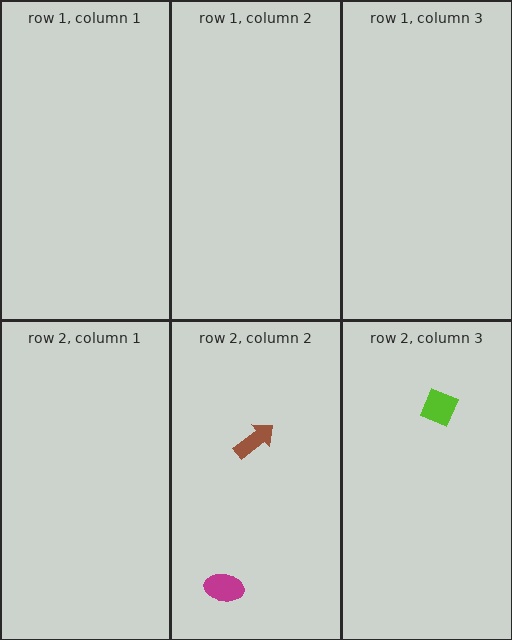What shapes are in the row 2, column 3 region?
The lime diamond.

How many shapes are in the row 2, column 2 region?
2.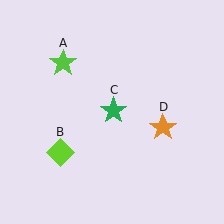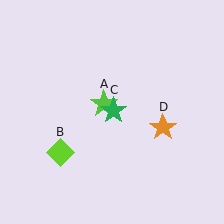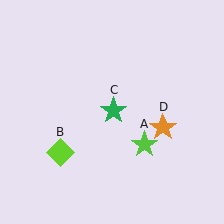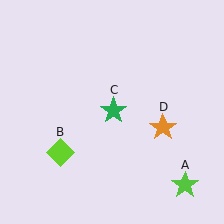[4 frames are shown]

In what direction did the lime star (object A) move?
The lime star (object A) moved down and to the right.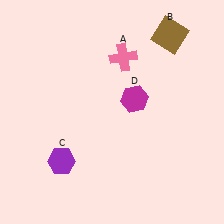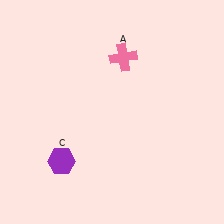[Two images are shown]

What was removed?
The brown square (B), the magenta hexagon (D) were removed in Image 2.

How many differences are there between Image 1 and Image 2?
There are 2 differences between the two images.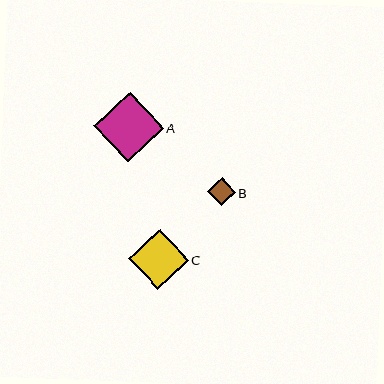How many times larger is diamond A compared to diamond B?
Diamond A is approximately 2.6 times the size of diamond B.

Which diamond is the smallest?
Diamond B is the smallest with a size of approximately 27 pixels.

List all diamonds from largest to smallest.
From largest to smallest: A, C, B.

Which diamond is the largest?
Diamond A is the largest with a size of approximately 70 pixels.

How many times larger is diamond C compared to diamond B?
Diamond C is approximately 2.2 times the size of diamond B.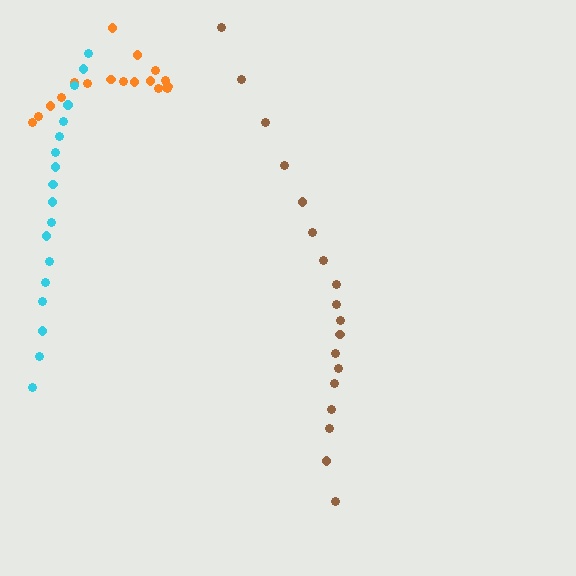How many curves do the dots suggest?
There are 3 distinct paths.